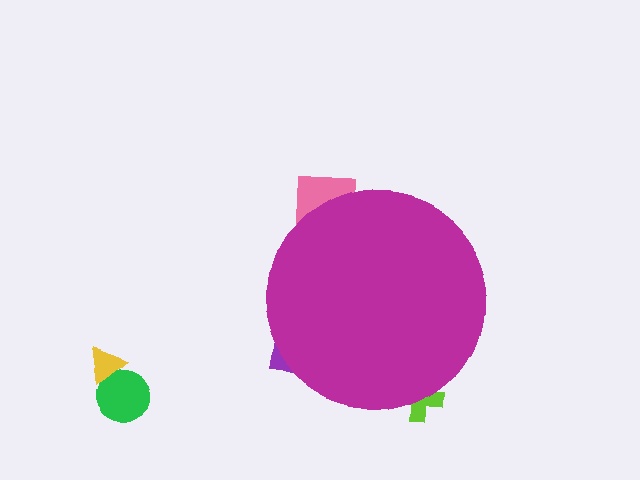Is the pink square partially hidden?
Yes, the pink square is partially hidden behind the magenta circle.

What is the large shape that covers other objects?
A magenta circle.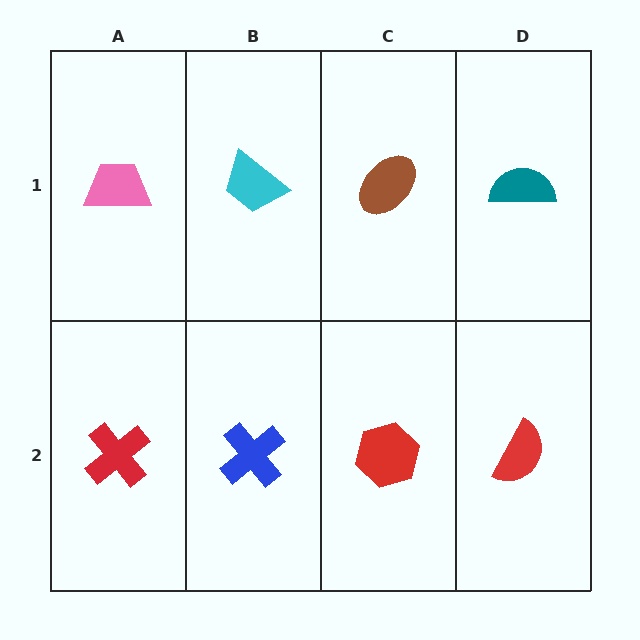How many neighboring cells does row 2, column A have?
2.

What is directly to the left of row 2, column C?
A blue cross.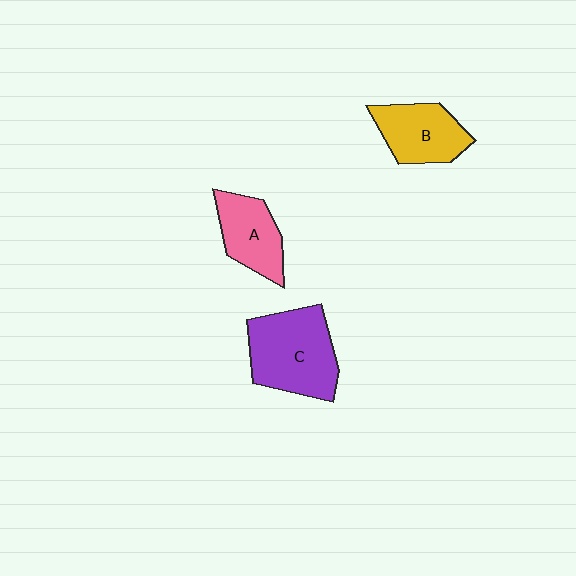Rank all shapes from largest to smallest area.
From largest to smallest: C (purple), B (yellow), A (pink).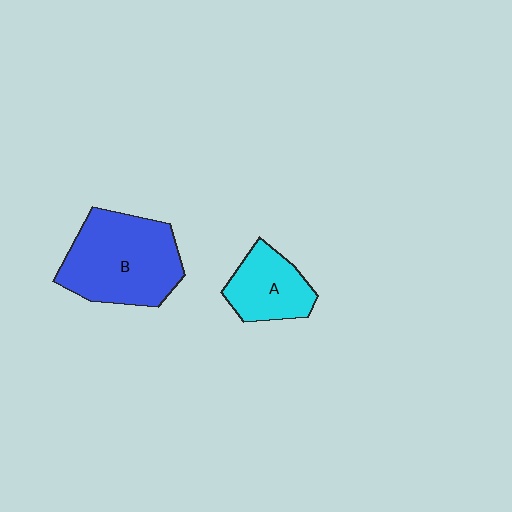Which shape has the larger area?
Shape B (blue).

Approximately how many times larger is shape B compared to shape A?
Approximately 1.8 times.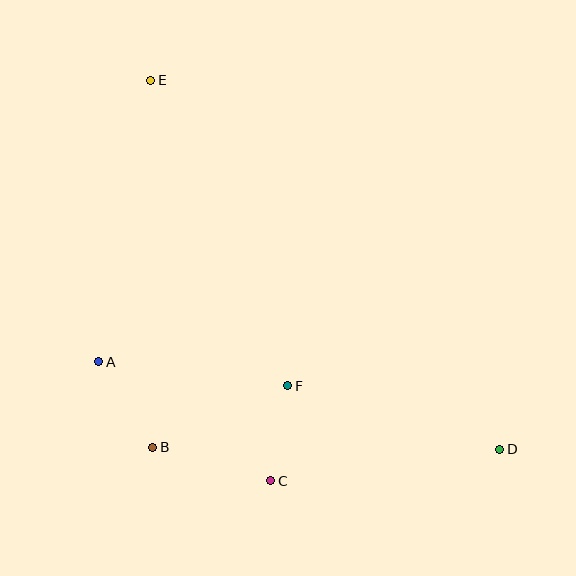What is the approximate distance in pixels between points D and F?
The distance between D and F is approximately 221 pixels.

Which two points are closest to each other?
Points C and F are closest to each other.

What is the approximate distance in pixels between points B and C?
The distance between B and C is approximately 122 pixels.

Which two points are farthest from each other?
Points D and E are farthest from each other.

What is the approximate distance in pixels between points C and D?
The distance between C and D is approximately 231 pixels.